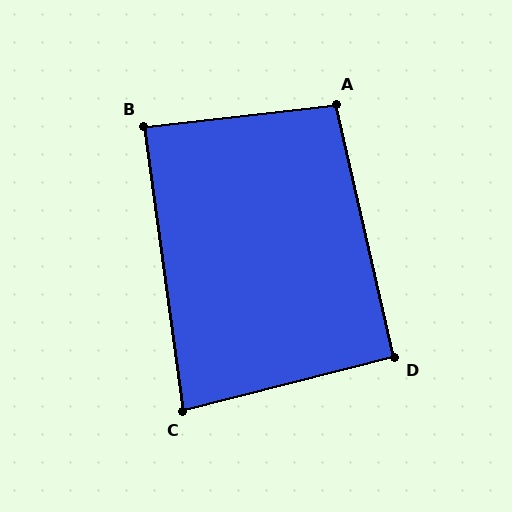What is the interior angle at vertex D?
Approximately 91 degrees (approximately right).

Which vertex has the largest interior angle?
A, at approximately 96 degrees.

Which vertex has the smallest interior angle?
C, at approximately 84 degrees.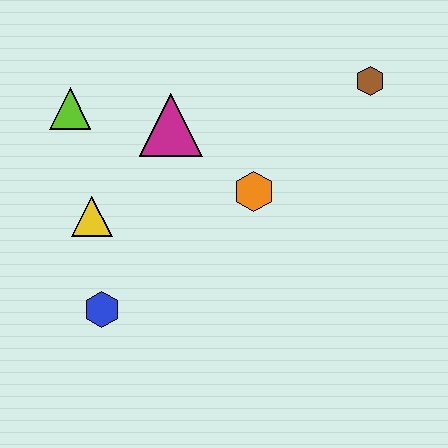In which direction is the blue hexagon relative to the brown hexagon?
The blue hexagon is to the left of the brown hexagon.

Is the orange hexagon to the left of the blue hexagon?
No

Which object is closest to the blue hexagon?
The yellow triangle is closest to the blue hexagon.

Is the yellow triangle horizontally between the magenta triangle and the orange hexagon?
No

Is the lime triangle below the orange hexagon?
No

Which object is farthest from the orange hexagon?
The lime triangle is farthest from the orange hexagon.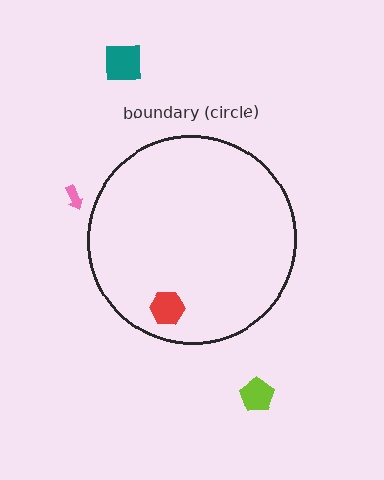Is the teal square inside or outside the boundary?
Outside.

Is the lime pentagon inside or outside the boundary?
Outside.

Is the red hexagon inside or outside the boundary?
Inside.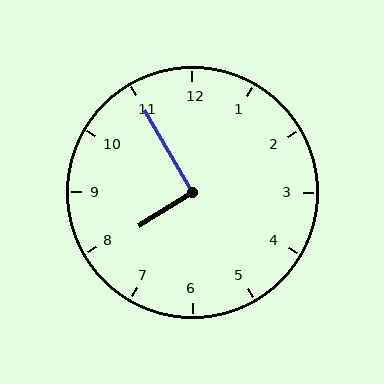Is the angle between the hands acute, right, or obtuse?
It is right.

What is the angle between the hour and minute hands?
Approximately 92 degrees.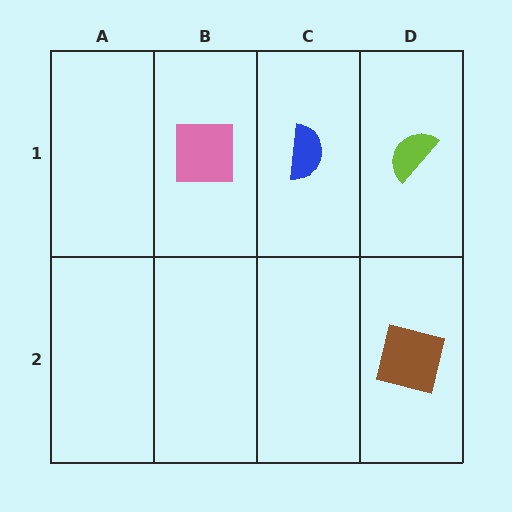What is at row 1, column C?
A blue semicircle.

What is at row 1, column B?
A pink square.